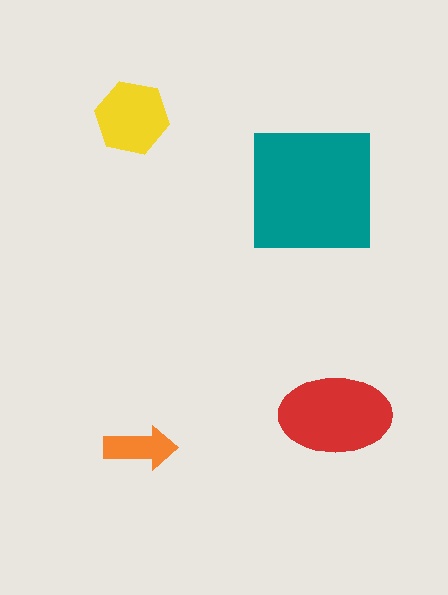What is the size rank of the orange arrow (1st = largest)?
4th.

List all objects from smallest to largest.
The orange arrow, the yellow hexagon, the red ellipse, the teal square.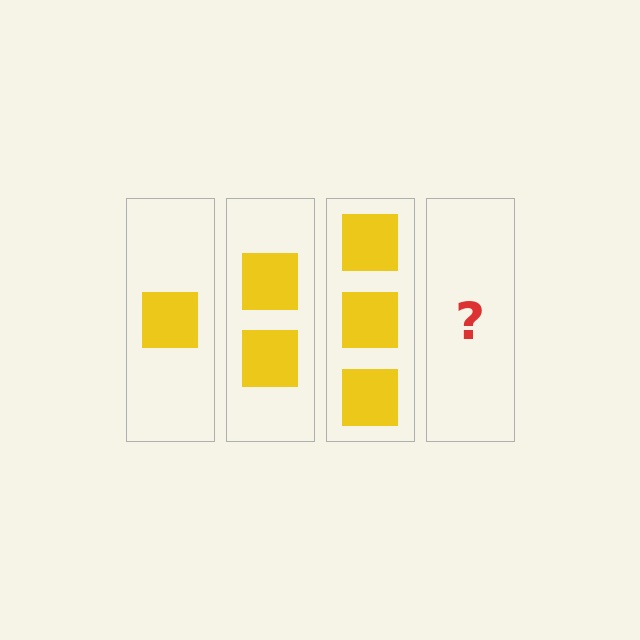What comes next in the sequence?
The next element should be 4 squares.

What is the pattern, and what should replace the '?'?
The pattern is that each step adds one more square. The '?' should be 4 squares.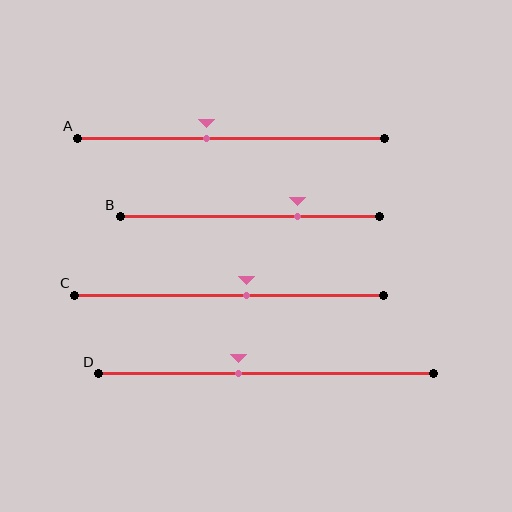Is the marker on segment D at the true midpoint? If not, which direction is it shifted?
No, the marker on segment D is shifted to the left by about 8% of the segment length.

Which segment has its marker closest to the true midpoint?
Segment C has its marker closest to the true midpoint.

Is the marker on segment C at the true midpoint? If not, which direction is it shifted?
No, the marker on segment C is shifted to the right by about 6% of the segment length.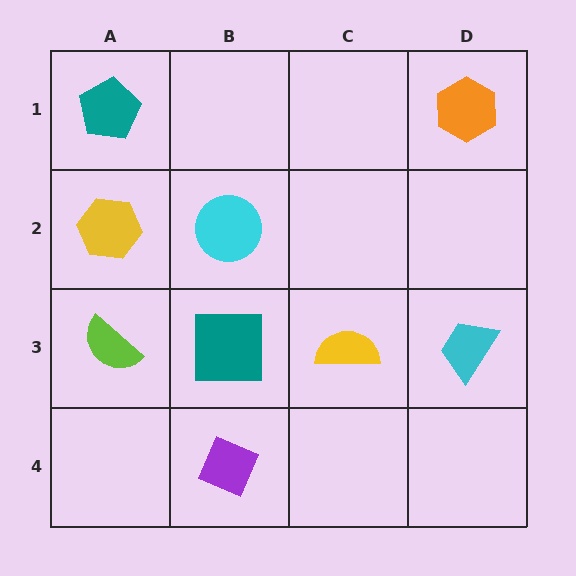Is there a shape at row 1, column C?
No, that cell is empty.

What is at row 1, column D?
An orange hexagon.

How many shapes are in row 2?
2 shapes.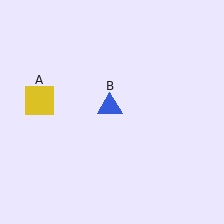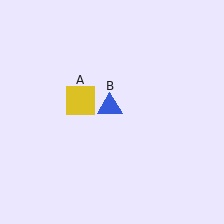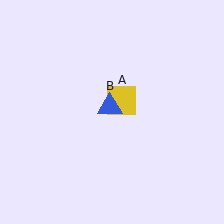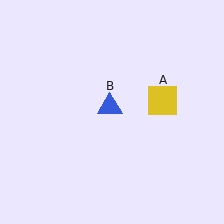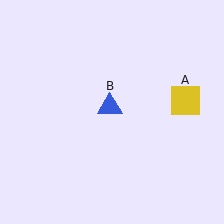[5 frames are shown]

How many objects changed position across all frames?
1 object changed position: yellow square (object A).